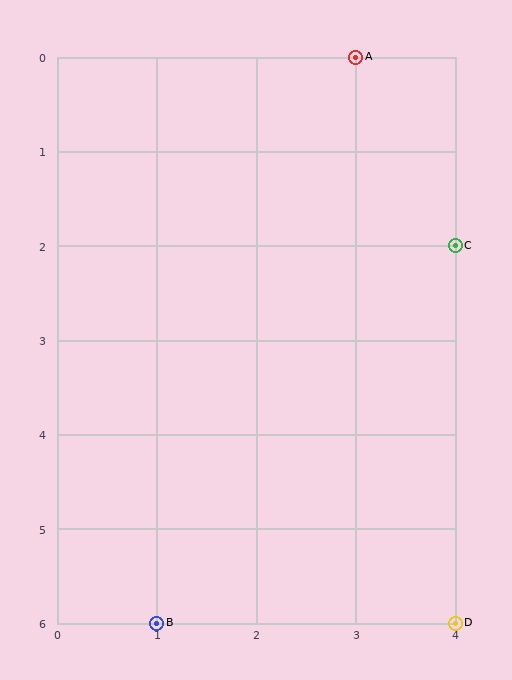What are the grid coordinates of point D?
Point D is at grid coordinates (4, 6).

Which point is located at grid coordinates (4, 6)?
Point D is at (4, 6).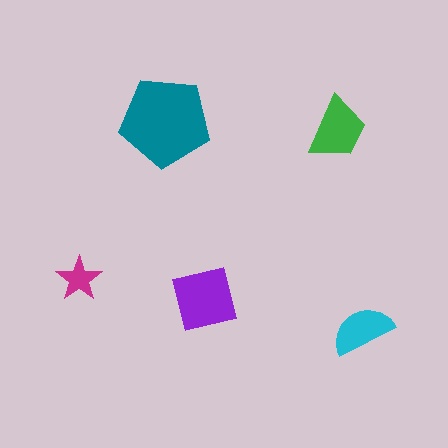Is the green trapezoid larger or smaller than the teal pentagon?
Smaller.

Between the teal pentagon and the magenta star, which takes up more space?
The teal pentagon.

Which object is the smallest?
The magenta star.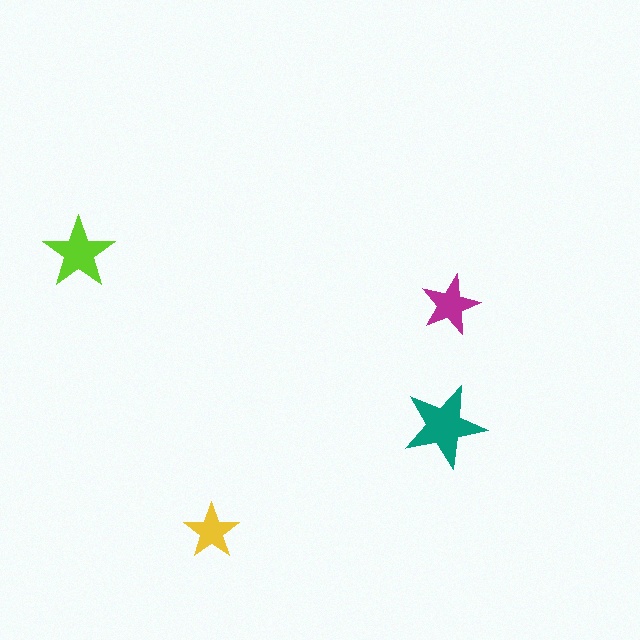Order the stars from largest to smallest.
the teal one, the lime one, the magenta one, the yellow one.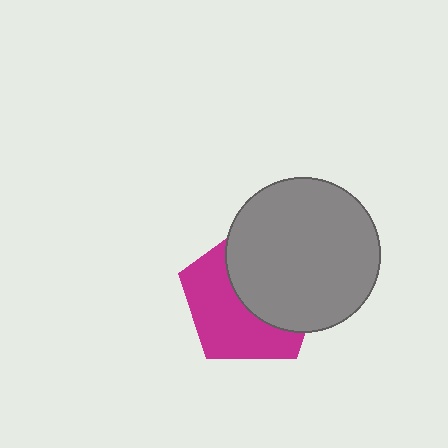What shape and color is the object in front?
The object in front is a gray circle.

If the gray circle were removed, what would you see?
You would see the complete magenta pentagon.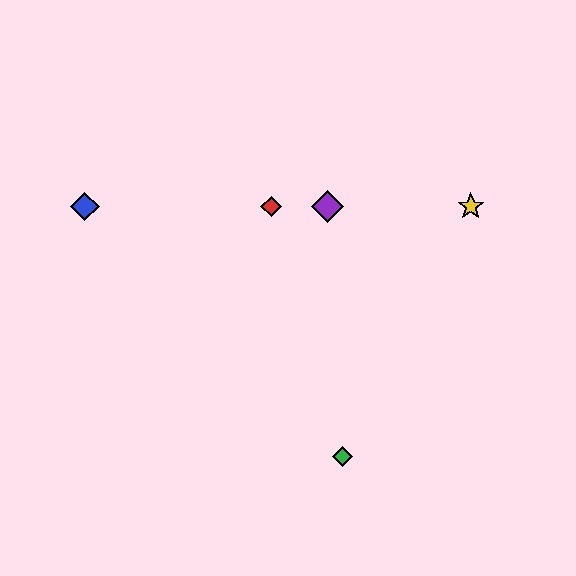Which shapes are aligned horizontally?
The red diamond, the blue diamond, the yellow star, the purple diamond are aligned horizontally.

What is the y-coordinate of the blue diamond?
The blue diamond is at y≈206.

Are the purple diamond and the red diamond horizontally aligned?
Yes, both are at y≈206.